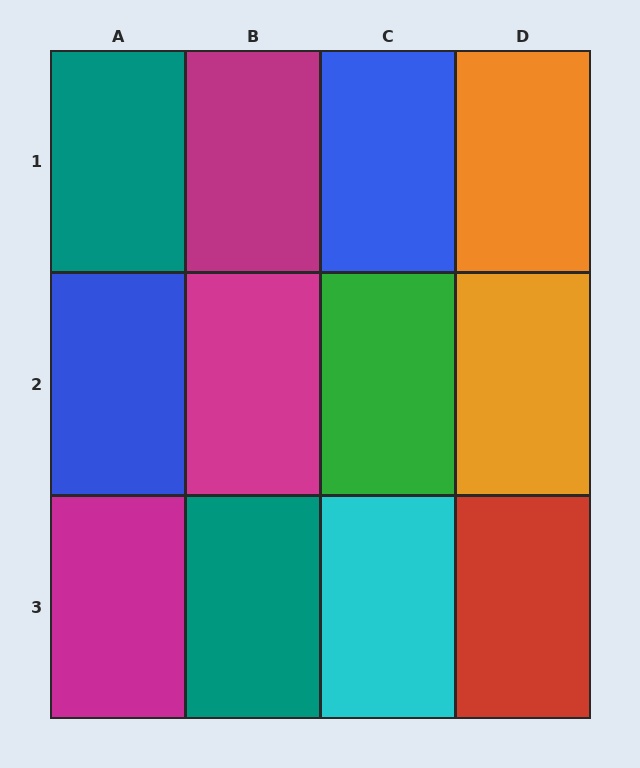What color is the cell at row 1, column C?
Blue.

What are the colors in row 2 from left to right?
Blue, magenta, green, orange.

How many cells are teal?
2 cells are teal.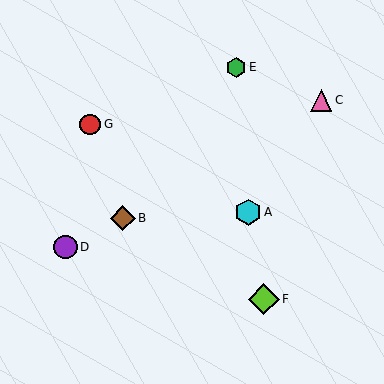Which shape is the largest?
The lime diamond (labeled F) is the largest.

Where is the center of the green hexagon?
The center of the green hexagon is at (236, 67).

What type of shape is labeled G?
Shape G is a red circle.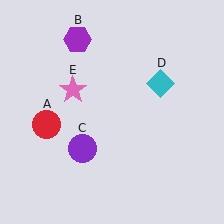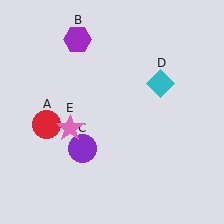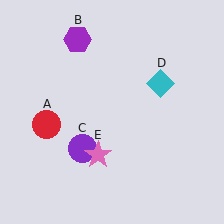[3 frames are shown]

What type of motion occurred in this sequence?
The pink star (object E) rotated counterclockwise around the center of the scene.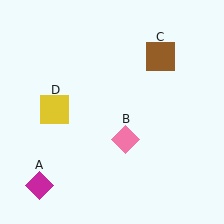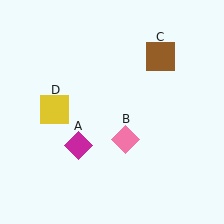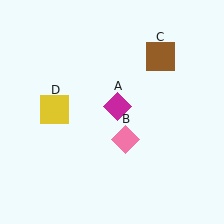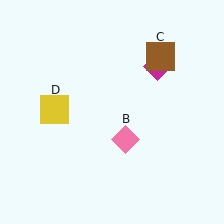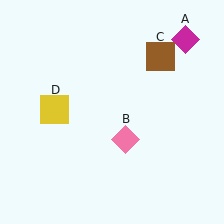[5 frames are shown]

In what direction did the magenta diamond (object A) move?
The magenta diamond (object A) moved up and to the right.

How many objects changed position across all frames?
1 object changed position: magenta diamond (object A).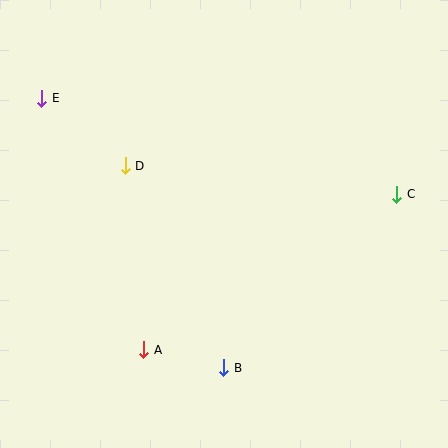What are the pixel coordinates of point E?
Point E is at (42, 98).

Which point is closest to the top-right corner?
Point C is closest to the top-right corner.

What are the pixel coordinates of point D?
Point D is at (125, 166).